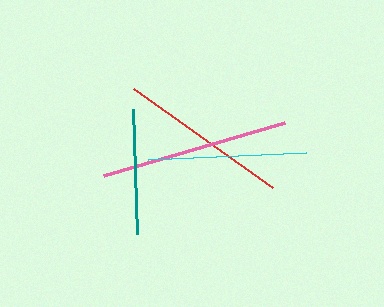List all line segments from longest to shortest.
From longest to shortest: pink, red, cyan, teal.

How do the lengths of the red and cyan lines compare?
The red and cyan lines are approximately the same length.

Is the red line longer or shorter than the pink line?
The pink line is longer than the red line.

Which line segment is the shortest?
The teal line is the shortest at approximately 126 pixels.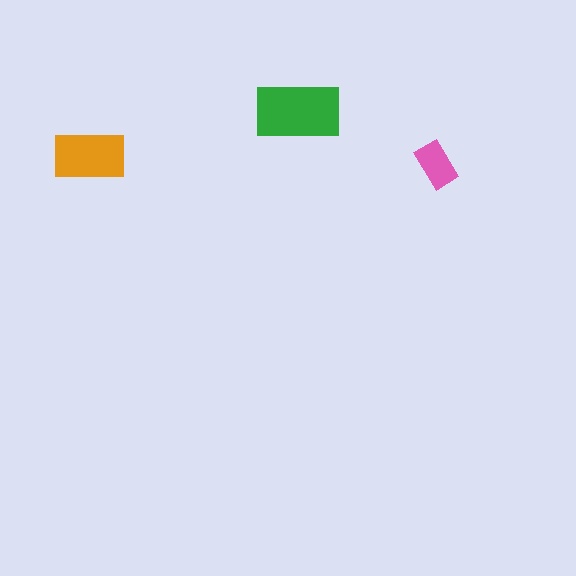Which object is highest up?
The green rectangle is topmost.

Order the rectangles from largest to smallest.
the green one, the orange one, the pink one.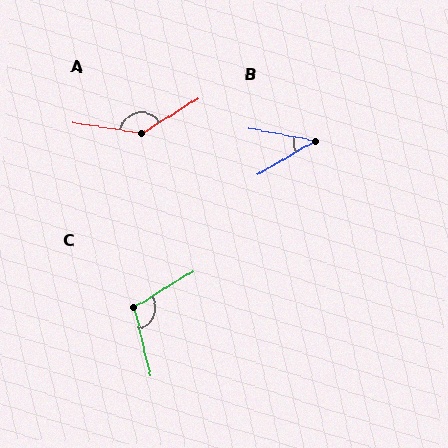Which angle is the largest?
A, at approximately 140 degrees.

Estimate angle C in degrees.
Approximately 108 degrees.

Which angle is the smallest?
B, at approximately 41 degrees.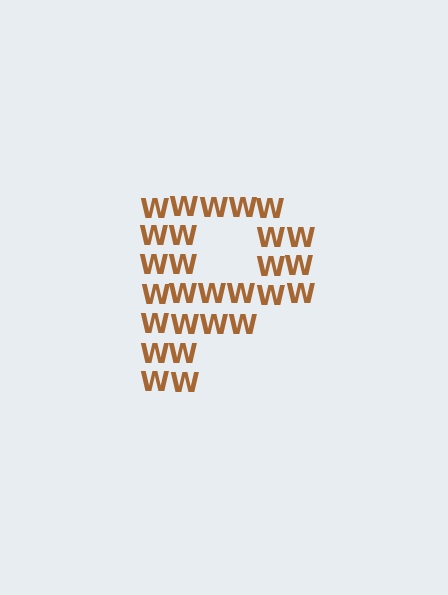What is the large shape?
The large shape is the letter P.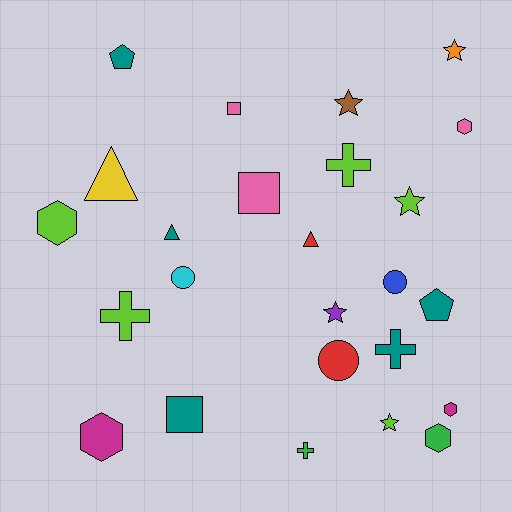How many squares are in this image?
There are 3 squares.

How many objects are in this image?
There are 25 objects.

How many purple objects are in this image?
There is 1 purple object.